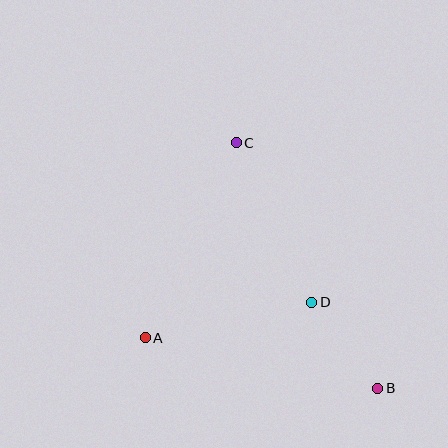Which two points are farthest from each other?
Points B and C are farthest from each other.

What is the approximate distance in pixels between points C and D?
The distance between C and D is approximately 176 pixels.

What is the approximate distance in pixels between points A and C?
The distance between A and C is approximately 215 pixels.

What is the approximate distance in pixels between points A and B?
The distance between A and B is approximately 238 pixels.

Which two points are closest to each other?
Points B and D are closest to each other.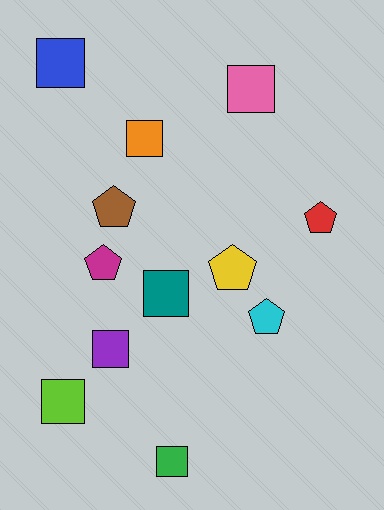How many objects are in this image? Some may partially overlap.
There are 12 objects.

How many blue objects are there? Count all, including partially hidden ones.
There is 1 blue object.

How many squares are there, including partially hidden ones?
There are 7 squares.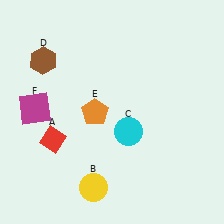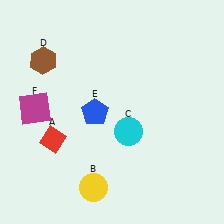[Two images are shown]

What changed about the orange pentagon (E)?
In Image 1, E is orange. In Image 2, it changed to blue.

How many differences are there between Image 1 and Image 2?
There is 1 difference between the two images.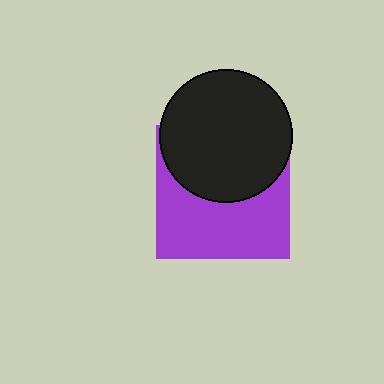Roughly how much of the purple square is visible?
About half of it is visible (roughly 53%).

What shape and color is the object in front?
The object in front is a black circle.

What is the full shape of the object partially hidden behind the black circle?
The partially hidden object is a purple square.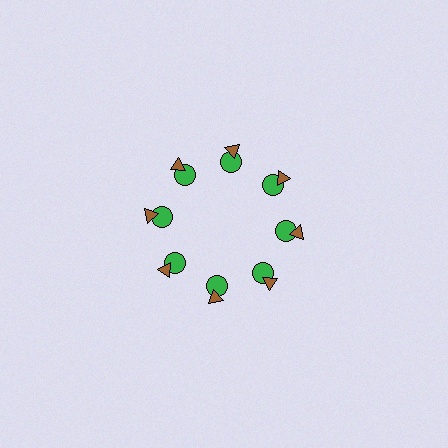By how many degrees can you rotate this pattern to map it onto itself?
The pattern maps onto itself every 45 degrees of rotation.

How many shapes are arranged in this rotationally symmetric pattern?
There are 16 shapes, arranged in 8 groups of 2.